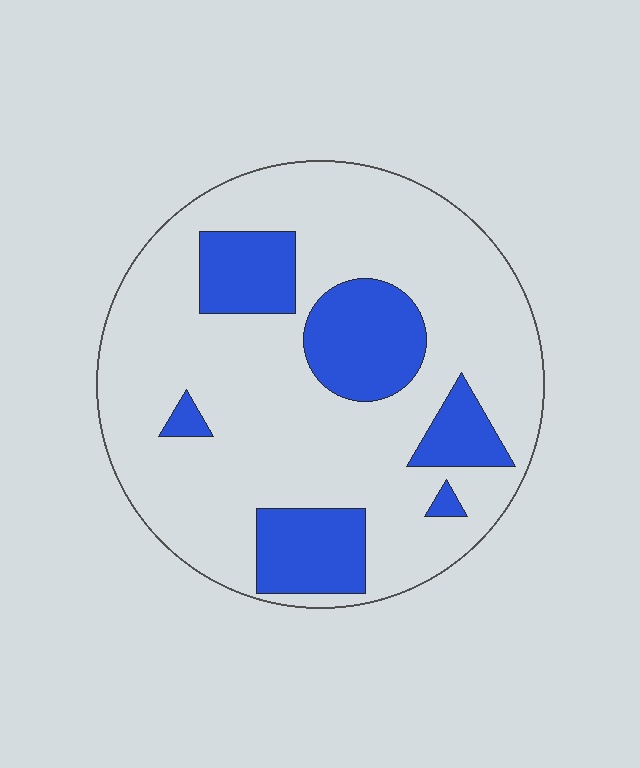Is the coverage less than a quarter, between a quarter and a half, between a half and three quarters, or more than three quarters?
Less than a quarter.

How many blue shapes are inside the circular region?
6.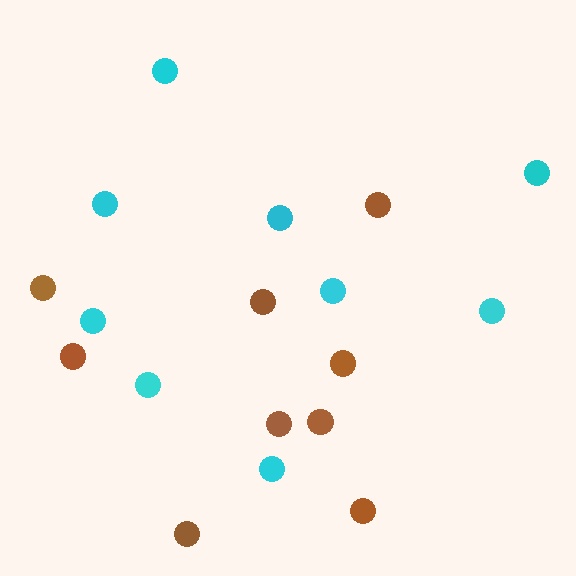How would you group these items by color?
There are 2 groups: one group of brown circles (9) and one group of cyan circles (9).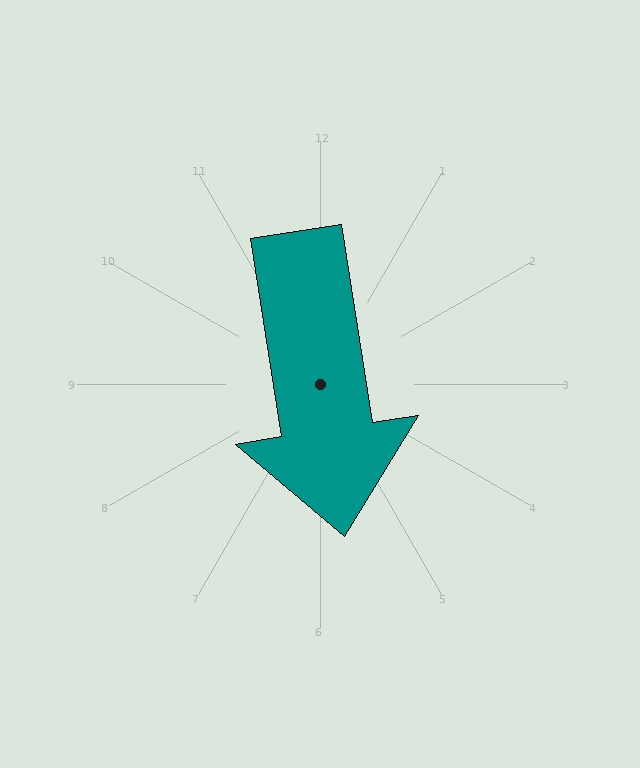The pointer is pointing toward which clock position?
Roughly 6 o'clock.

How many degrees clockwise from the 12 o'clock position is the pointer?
Approximately 171 degrees.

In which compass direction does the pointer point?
South.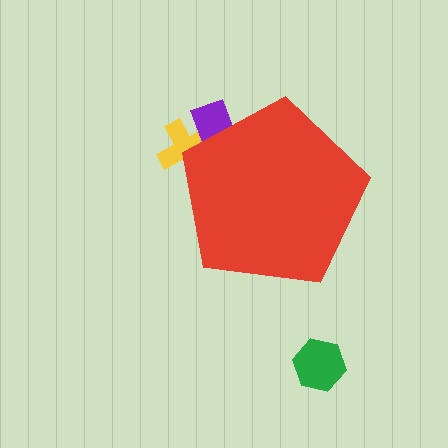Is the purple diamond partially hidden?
Yes, the purple diamond is partially hidden behind the red pentagon.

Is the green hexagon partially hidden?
No, the green hexagon is fully visible.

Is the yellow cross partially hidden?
Yes, the yellow cross is partially hidden behind the red pentagon.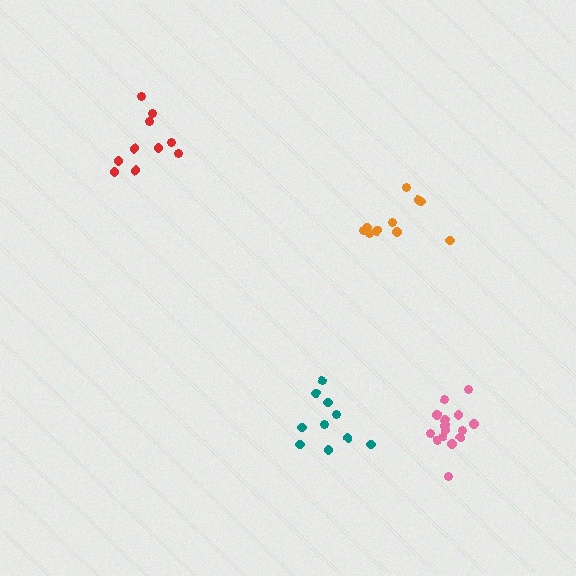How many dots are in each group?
Group 1: 10 dots, Group 2: 15 dots, Group 3: 10 dots, Group 4: 10 dots (45 total).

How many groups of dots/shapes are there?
There are 4 groups.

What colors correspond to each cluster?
The clusters are colored: orange, pink, red, teal.